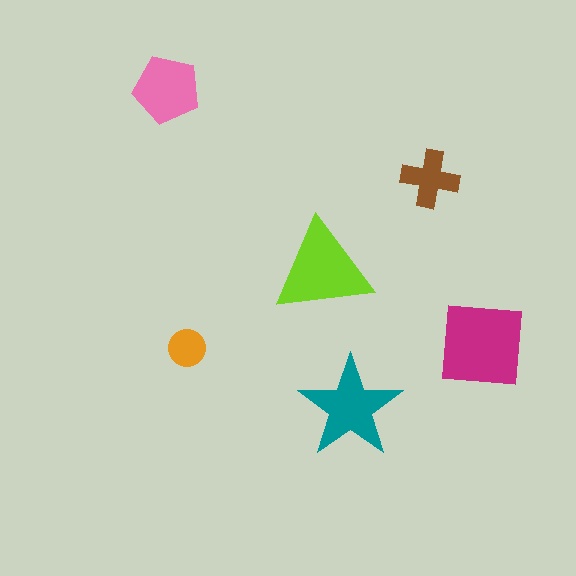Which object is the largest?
The magenta square.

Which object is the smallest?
The orange circle.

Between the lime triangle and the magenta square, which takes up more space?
The magenta square.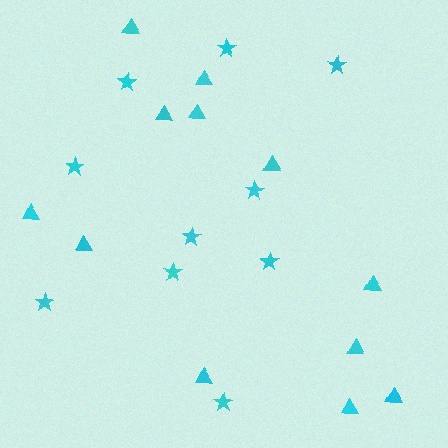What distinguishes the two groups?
There are 2 groups: one group of stars (10) and one group of triangles (12).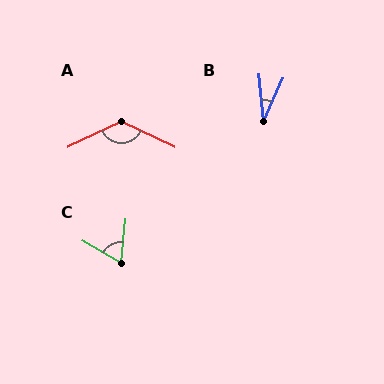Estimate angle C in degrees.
Approximately 67 degrees.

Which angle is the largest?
A, at approximately 130 degrees.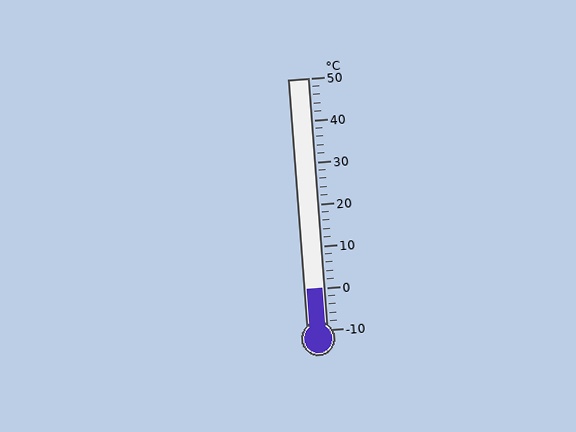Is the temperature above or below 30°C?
The temperature is below 30°C.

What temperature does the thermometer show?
The thermometer shows approximately 0°C.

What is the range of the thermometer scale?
The thermometer scale ranges from -10°C to 50°C.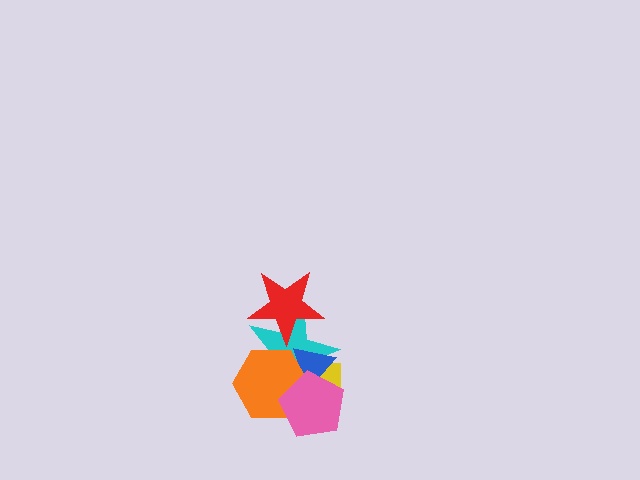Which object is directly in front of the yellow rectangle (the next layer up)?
The cyan star is directly in front of the yellow rectangle.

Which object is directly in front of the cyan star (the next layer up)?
The blue triangle is directly in front of the cyan star.